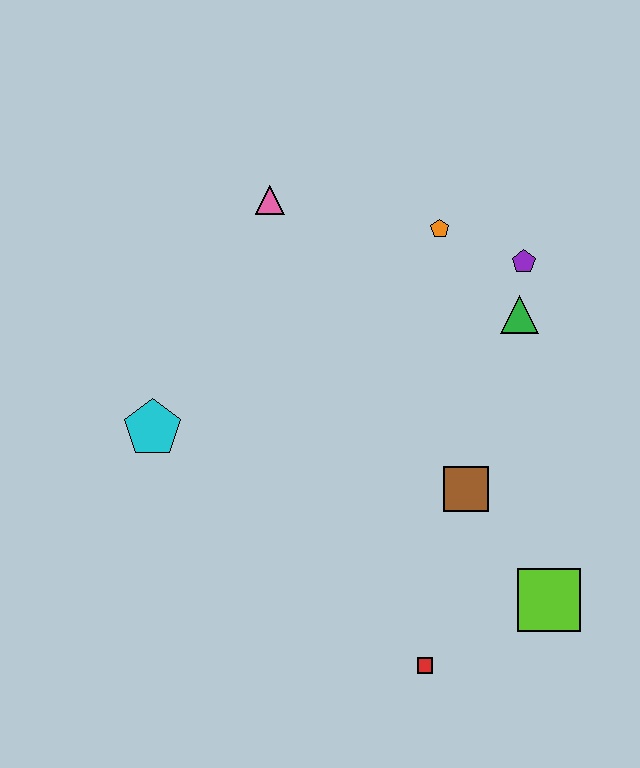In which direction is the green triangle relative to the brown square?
The green triangle is above the brown square.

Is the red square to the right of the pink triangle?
Yes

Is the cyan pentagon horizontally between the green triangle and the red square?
No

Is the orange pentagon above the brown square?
Yes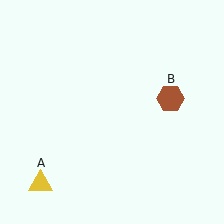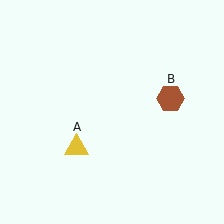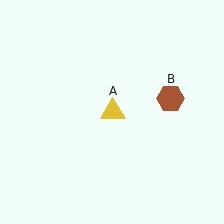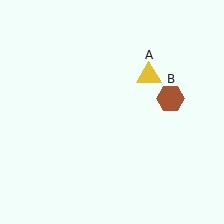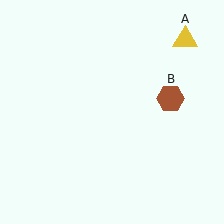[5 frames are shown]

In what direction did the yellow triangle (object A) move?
The yellow triangle (object A) moved up and to the right.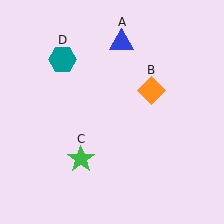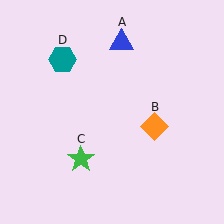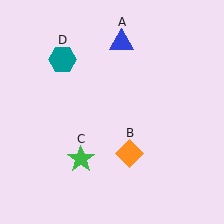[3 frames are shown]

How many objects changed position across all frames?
1 object changed position: orange diamond (object B).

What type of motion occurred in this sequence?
The orange diamond (object B) rotated clockwise around the center of the scene.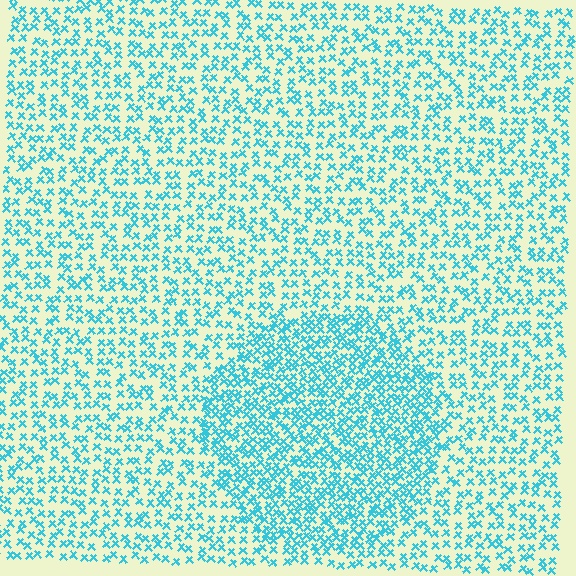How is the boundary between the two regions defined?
The boundary is defined by a change in element density (approximately 1.8x ratio). All elements are the same color, size, and shape.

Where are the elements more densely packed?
The elements are more densely packed inside the circle boundary.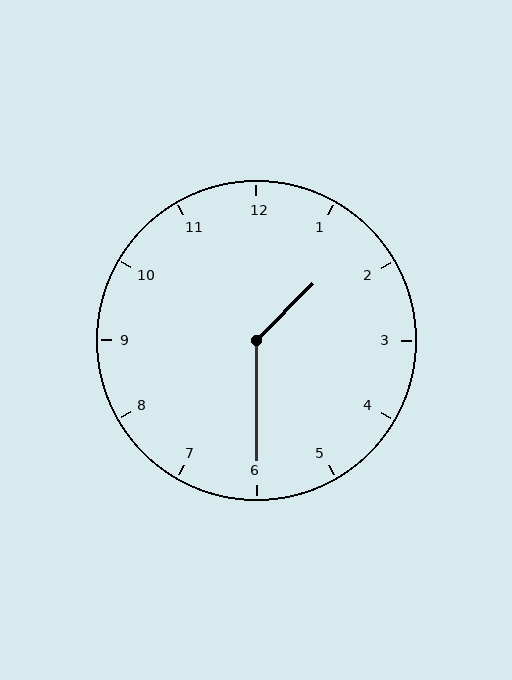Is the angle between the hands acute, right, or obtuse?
It is obtuse.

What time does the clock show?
1:30.